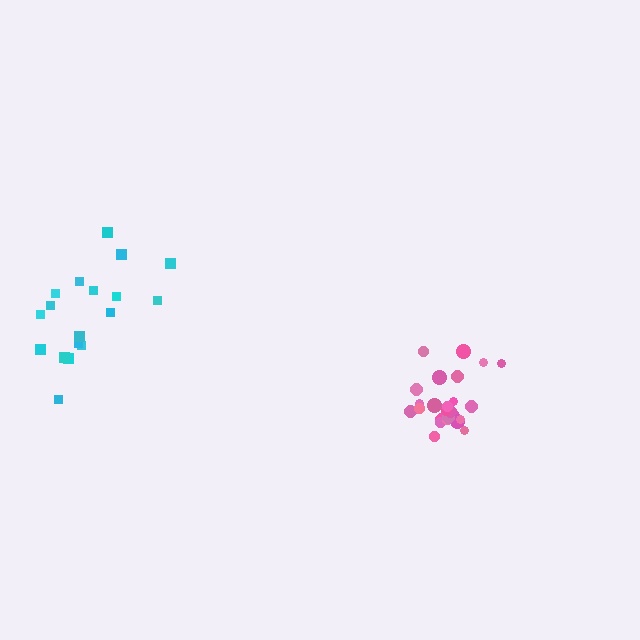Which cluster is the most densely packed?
Pink.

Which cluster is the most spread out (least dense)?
Cyan.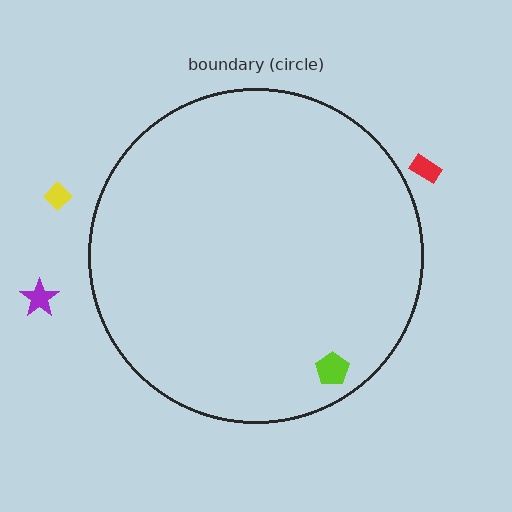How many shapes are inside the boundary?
1 inside, 3 outside.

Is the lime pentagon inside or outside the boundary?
Inside.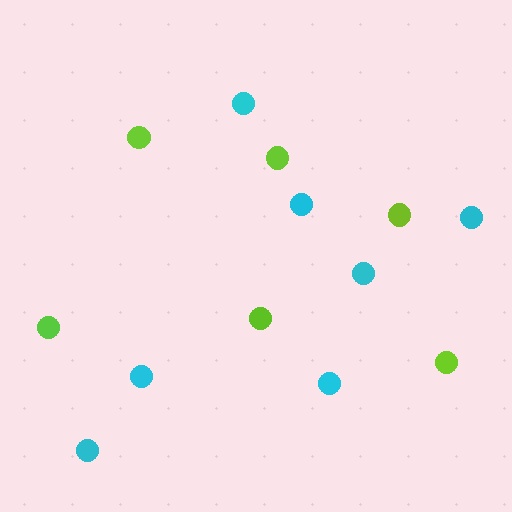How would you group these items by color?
There are 2 groups: one group of lime circles (6) and one group of cyan circles (7).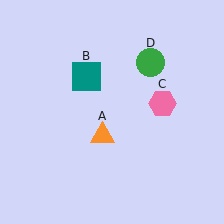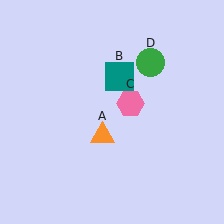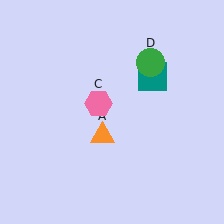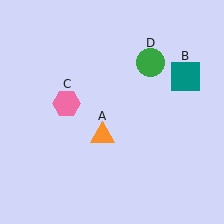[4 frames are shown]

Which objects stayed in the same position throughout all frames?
Orange triangle (object A) and green circle (object D) remained stationary.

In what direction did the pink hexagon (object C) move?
The pink hexagon (object C) moved left.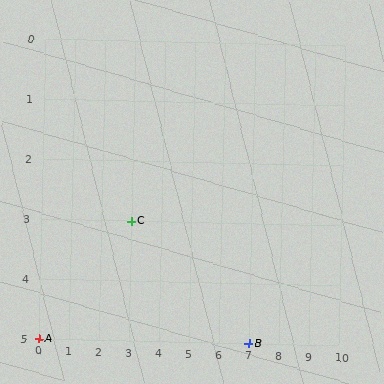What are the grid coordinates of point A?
Point A is at grid coordinates (0, 5).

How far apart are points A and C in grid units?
Points A and C are 3 columns and 2 rows apart (about 3.6 grid units diagonally).